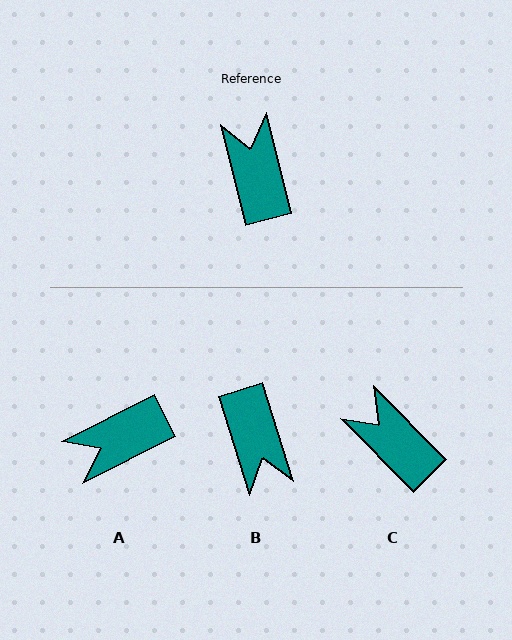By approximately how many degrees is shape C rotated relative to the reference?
Approximately 31 degrees counter-clockwise.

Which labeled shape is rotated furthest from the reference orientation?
B, about 177 degrees away.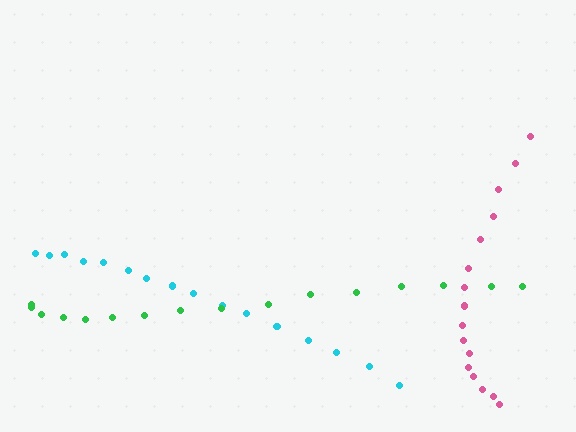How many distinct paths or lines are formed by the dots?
There are 3 distinct paths.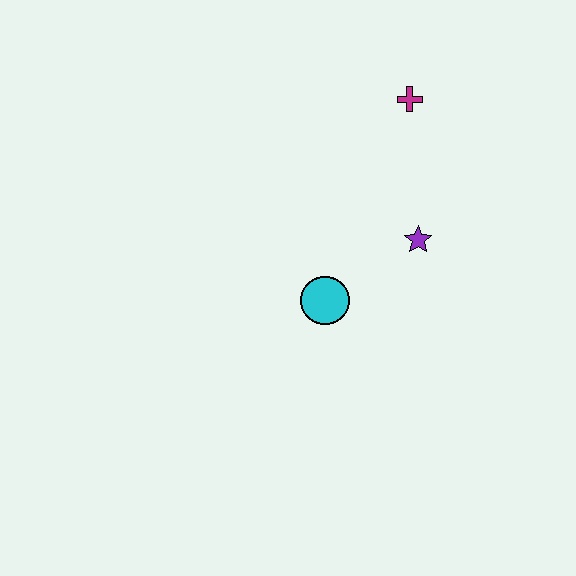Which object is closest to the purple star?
The cyan circle is closest to the purple star.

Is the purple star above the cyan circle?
Yes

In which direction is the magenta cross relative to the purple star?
The magenta cross is above the purple star.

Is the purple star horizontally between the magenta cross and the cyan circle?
No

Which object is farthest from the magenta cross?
The cyan circle is farthest from the magenta cross.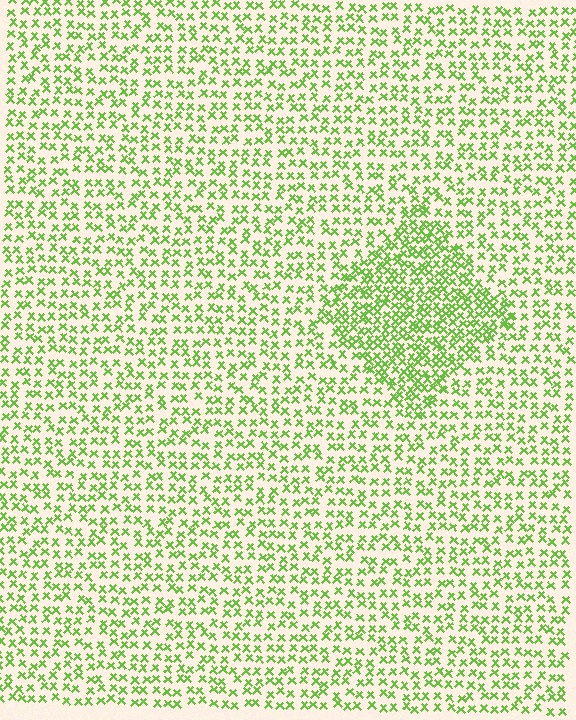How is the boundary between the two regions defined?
The boundary is defined by a change in element density (approximately 1.8x ratio). All elements are the same color, size, and shape.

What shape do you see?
I see a diamond.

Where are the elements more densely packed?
The elements are more densely packed inside the diamond boundary.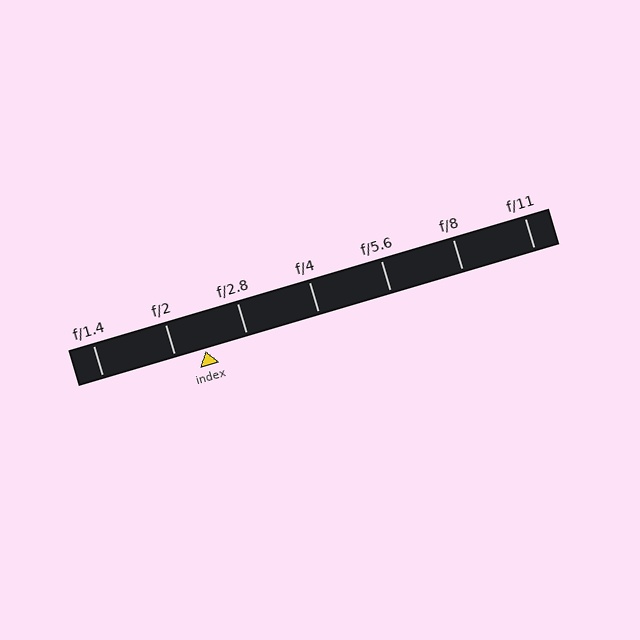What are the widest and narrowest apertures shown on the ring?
The widest aperture shown is f/1.4 and the narrowest is f/11.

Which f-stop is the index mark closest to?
The index mark is closest to f/2.